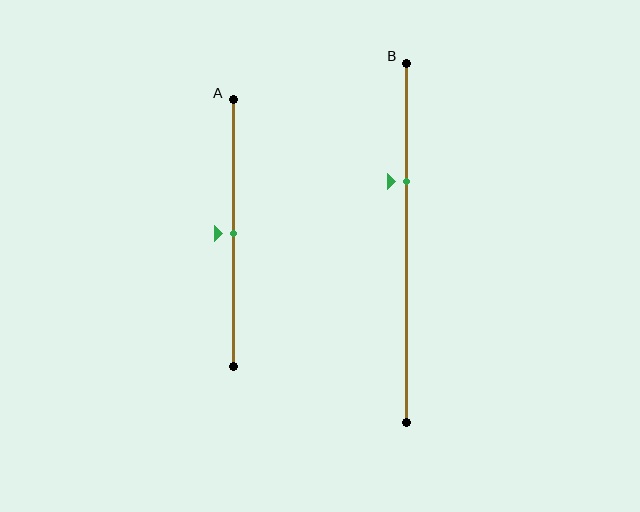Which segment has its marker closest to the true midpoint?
Segment A has its marker closest to the true midpoint.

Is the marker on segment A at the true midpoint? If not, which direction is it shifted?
Yes, the marker on segment A is at the true midpoint.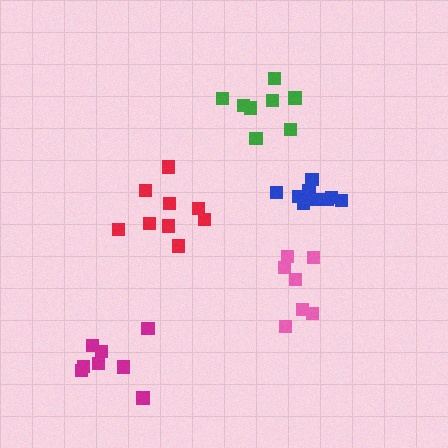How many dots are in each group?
Group 1: 8 dots, Group 2: 8 dots, Group 3: 9 dots, Group 4: 7 dots, Group 5: 9 dots (41 total).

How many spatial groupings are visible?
There are 5 spatial groupings.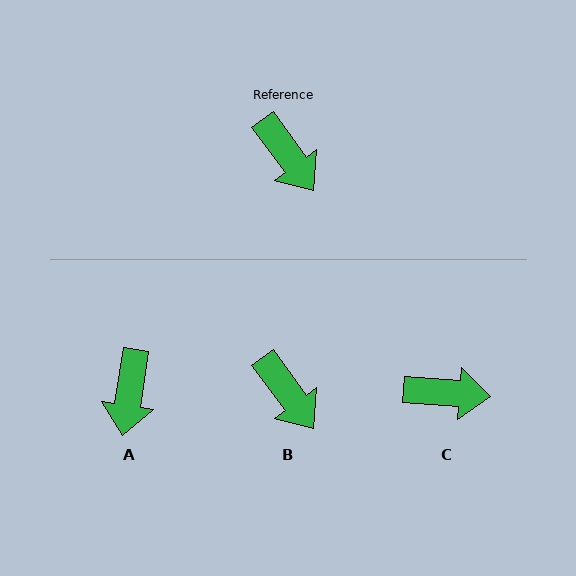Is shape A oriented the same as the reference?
No, it is off by about 45 degrees.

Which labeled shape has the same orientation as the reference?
B.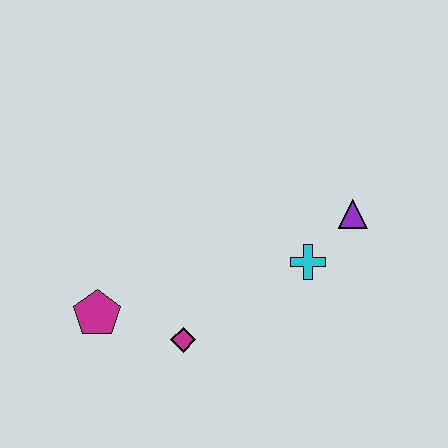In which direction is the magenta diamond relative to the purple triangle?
The magenta diamond is to the left of the purple triangle.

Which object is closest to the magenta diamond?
The magenta pentagon is closest to the magenta diamond.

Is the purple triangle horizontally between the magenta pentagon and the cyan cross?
No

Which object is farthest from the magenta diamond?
The purple triangle is farthest from the magenta diamond.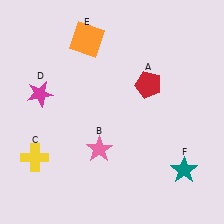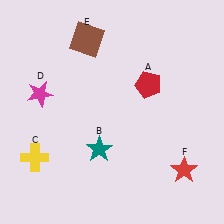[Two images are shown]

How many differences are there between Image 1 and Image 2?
There are 3 differences between the two images.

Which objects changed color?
B changed from pink to teal. E changed from orange to brown. F changed from teal to red.